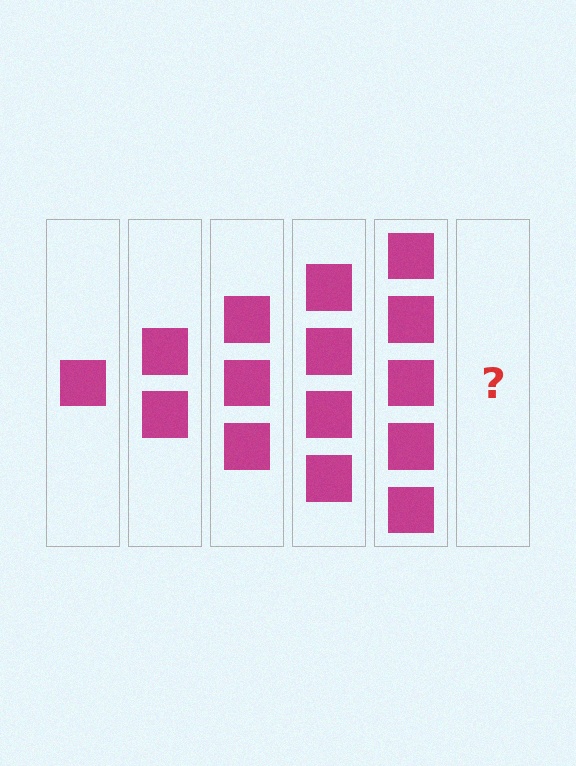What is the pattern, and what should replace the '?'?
The pattern is that each step adds one more square. The '?' should be 6 squares.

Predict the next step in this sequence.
The next step is 6 squares.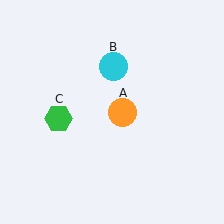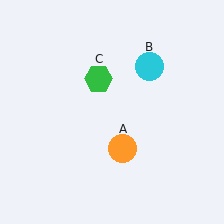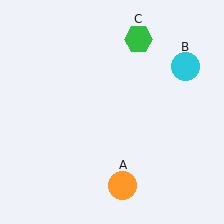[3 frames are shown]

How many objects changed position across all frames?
3 objects changed position: orange circle (object A), cyan circle (object B), green hexagon (object C).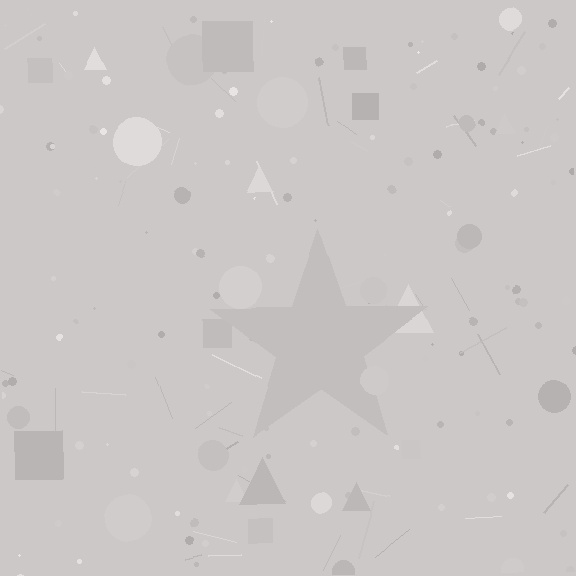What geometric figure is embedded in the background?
A star is embedded in the background.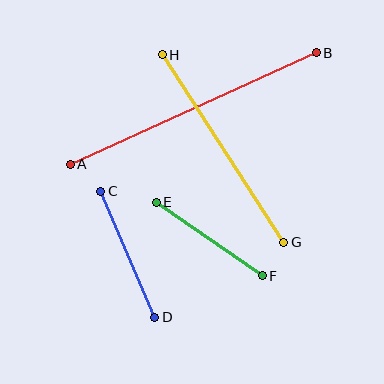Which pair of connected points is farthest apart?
Points A and B are farthest apart.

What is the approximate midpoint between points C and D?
The midpoint is at approximately (128, 254) pixels.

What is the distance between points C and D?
The distance is approximately 137 pixels.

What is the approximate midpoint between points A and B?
The midpoint is at approximately (193, 108) pixels.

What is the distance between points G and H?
The distance is approximately 223 pixels.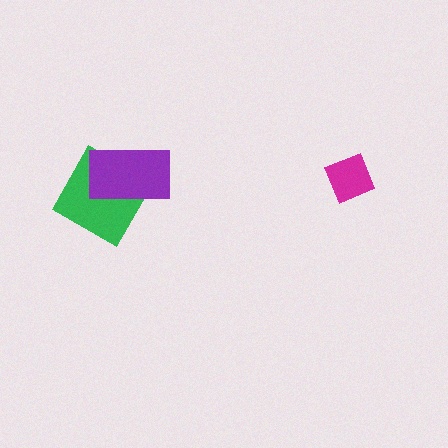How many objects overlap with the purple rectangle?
1 object overlaps with the purple rectangle.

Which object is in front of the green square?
The purple rectangle is in front of the green square.